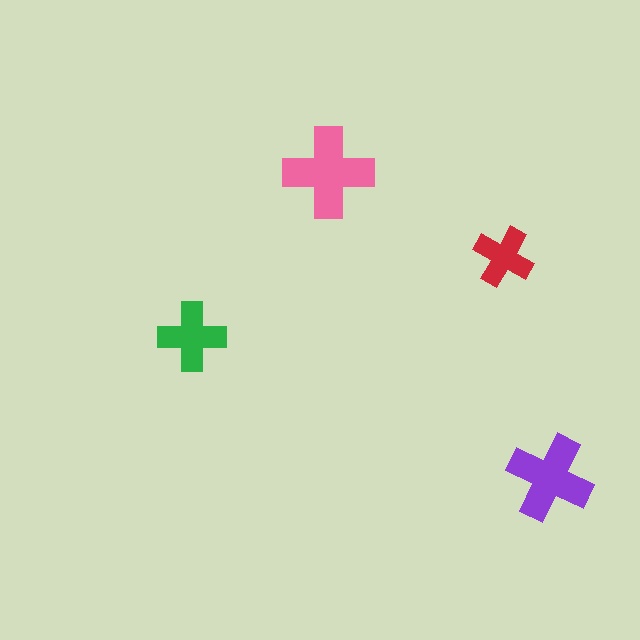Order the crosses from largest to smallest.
the pink one, the purple one, the green one, the red one.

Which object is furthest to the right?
The purple cross is rightmost.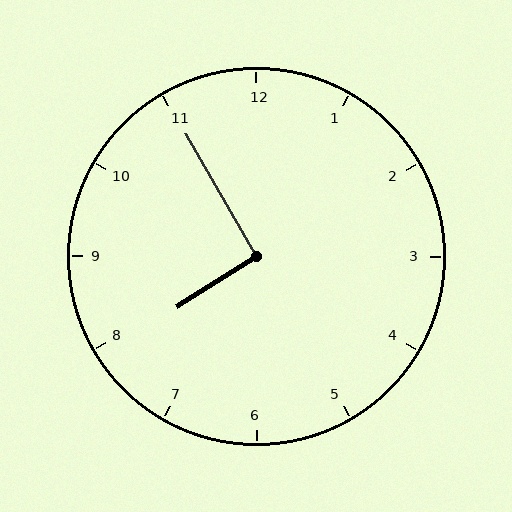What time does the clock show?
7:55.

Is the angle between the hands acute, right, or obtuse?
It is right.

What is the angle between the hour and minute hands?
Approximately 92 degrees.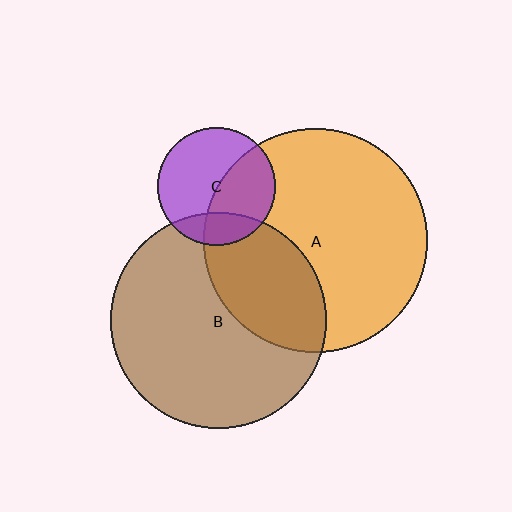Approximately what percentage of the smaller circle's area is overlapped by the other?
Approximately 45%.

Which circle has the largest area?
Circle A (orange).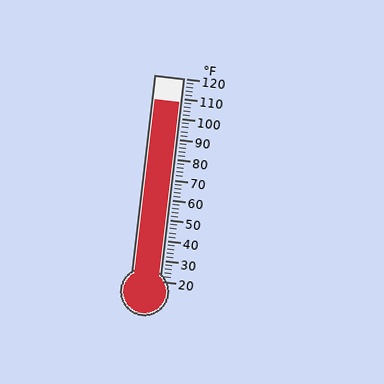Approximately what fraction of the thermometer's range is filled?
The thermometer is filled to approximately 90% of its range.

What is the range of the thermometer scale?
The thermometer scale ranges from 20°F to 120°F.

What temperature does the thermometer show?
The thermometer shows approximately 108°F.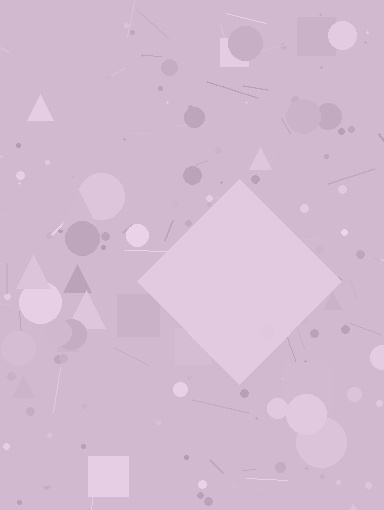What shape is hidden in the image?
A diamond is hidden in the image.